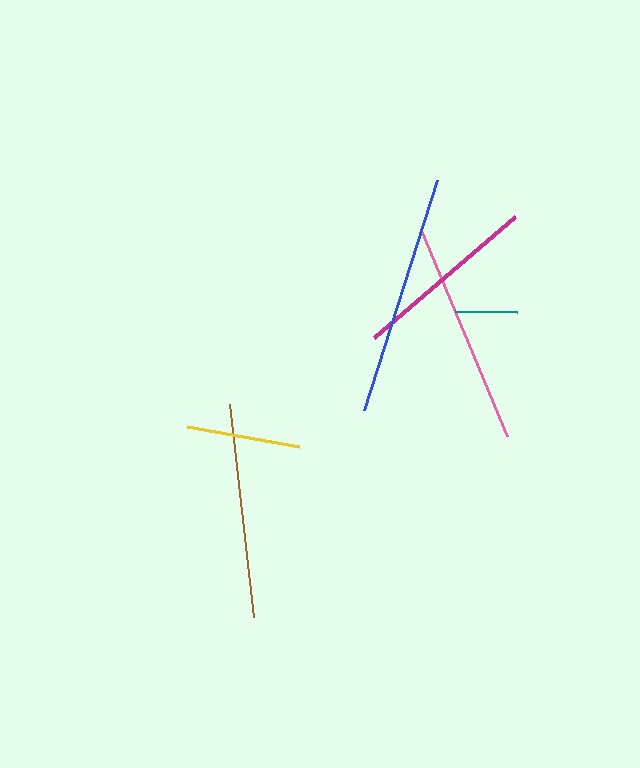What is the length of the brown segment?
The brown segment is approximately 214 pixels long.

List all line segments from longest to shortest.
From longest to shortest: blue, pink, brown, magenta, yellow, teal.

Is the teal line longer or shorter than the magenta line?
The magenta line is longer than the teal line.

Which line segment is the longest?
The blue line is the longest at approximately 241 pixels.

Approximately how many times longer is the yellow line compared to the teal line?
The yellow line is approximately 1.8 times the length of the teal line.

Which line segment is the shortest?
The teal line is the shortest at approximately 62 pixels.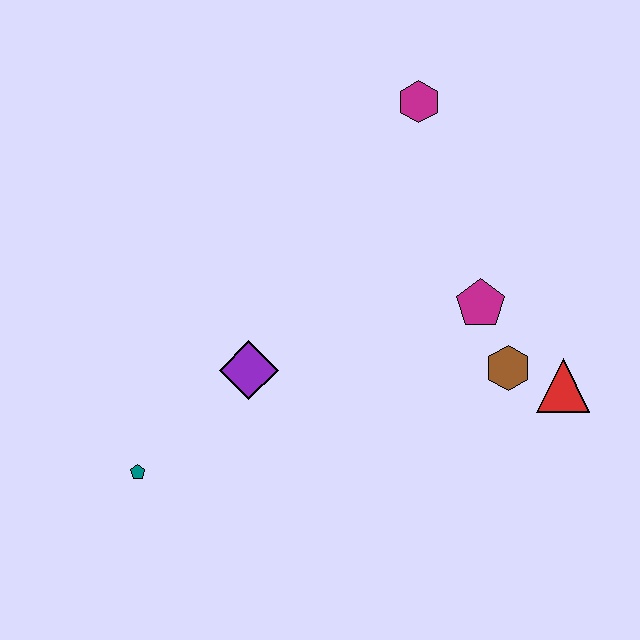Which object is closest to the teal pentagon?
The purple diamond is closest to the teal pentagon.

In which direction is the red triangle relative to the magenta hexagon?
The red triangle is below the magenta hexagon.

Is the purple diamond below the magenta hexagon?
Yes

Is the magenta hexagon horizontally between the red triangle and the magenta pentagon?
No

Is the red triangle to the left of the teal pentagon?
No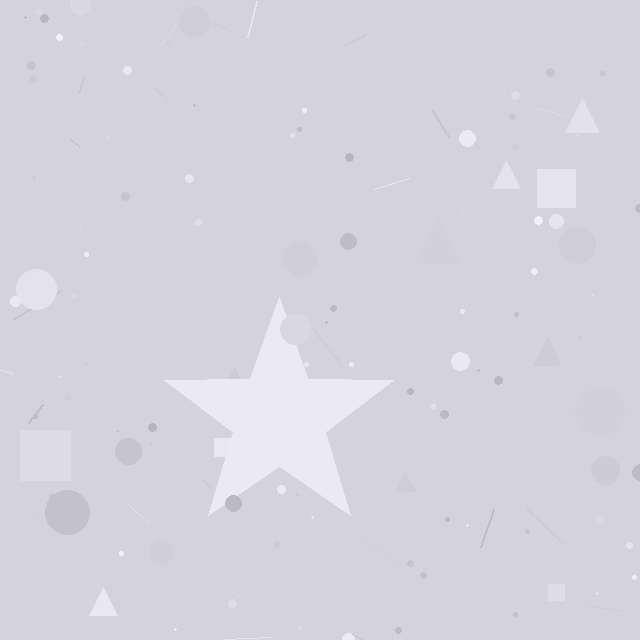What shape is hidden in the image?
A star is hidden in the image.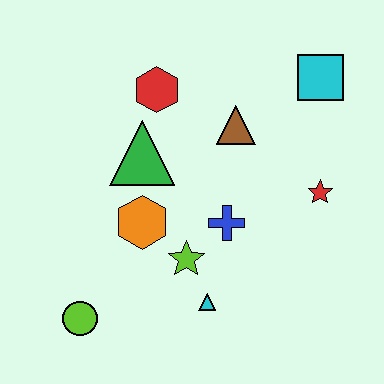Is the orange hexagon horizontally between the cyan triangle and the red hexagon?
No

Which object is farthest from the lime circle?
The cyan square is farthest from the lime circle.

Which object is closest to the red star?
The blue cross is closest to the red star.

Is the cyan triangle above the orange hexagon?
No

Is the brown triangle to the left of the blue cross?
No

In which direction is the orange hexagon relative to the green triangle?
The orange hexagon is below the green triangle.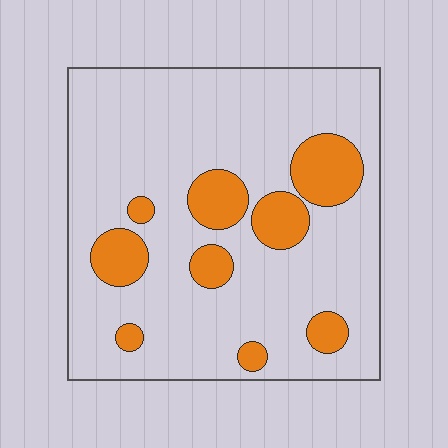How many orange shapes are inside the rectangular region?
9.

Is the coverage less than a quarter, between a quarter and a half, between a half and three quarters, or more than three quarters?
Less than a quarter.